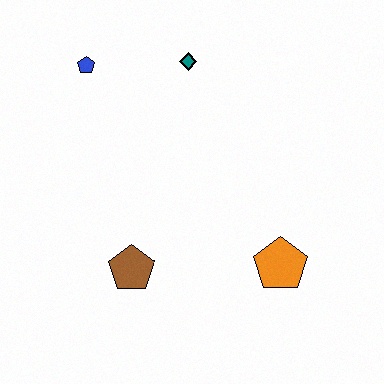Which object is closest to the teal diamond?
The blue pentagon is closest to the teal diamond.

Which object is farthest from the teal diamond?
The orange pentagon is farthest from the teal diamond.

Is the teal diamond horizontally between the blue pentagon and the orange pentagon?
Yes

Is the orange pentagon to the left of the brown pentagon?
No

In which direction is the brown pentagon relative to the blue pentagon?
The brown pentagon is below the blue pentagon.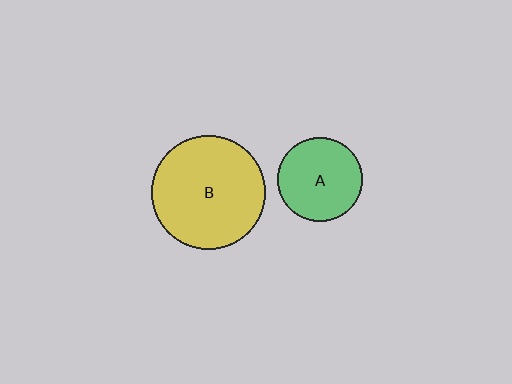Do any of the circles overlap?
No, none of the circles overlap.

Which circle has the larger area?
Circle B (yellow).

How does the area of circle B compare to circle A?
Approximately 1.8 times.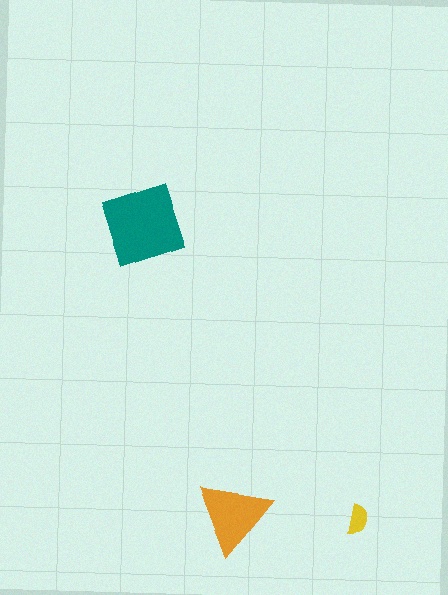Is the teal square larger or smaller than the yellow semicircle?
Larger.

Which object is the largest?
The teal square.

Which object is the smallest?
The yellow semicircle.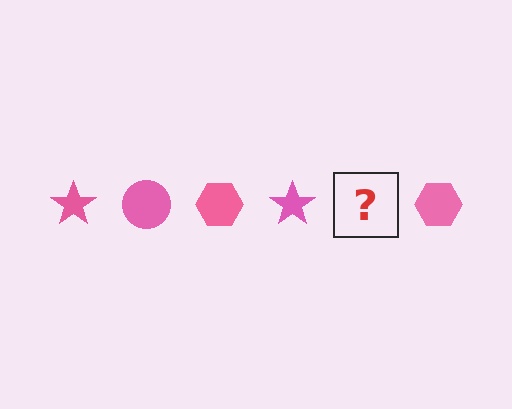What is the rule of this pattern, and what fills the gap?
The rule is that the pattern cycles through star, circle, hexagon shapes in pink. The gap should be filled with a pink circle.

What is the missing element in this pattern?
The missing element is a pink circle.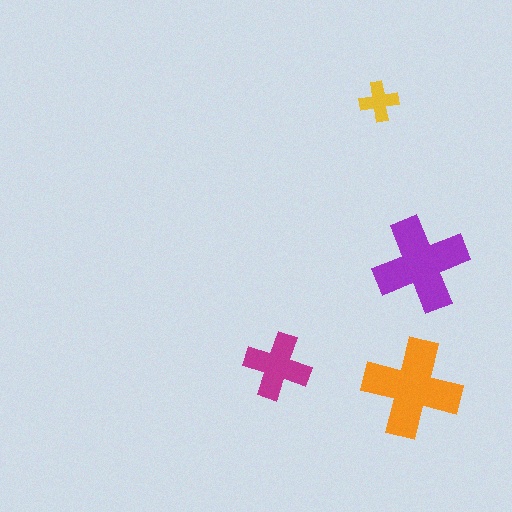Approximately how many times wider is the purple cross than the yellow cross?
About 2.5 times wider.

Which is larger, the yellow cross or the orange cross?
The orange one.